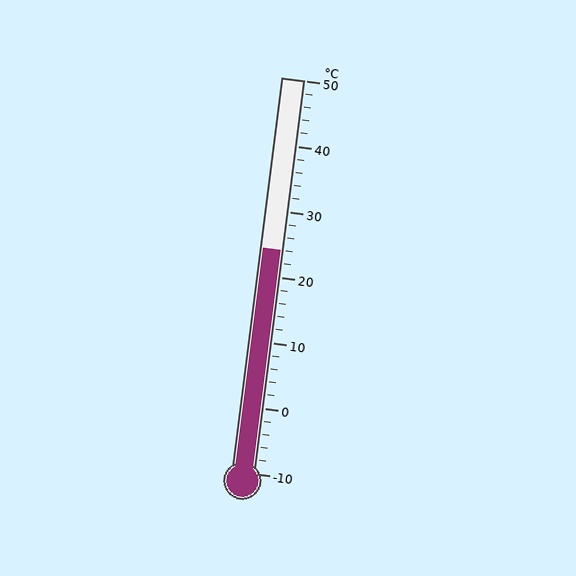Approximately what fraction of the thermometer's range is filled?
The thermometer is filled to approximately 55% of its range.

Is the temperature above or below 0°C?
The temperature is above 0°C.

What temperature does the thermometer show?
The thermometer shows approximately 24°C.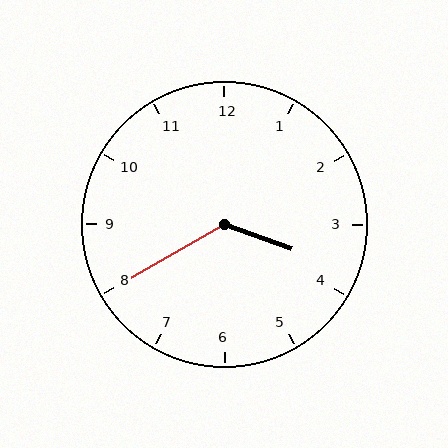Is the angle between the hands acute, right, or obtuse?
It is obtuse.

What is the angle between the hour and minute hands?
Approximately 130 degrees.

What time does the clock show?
3:40.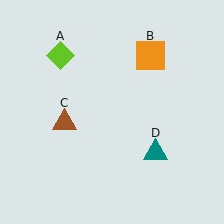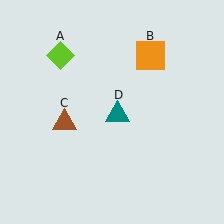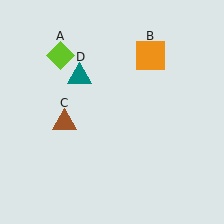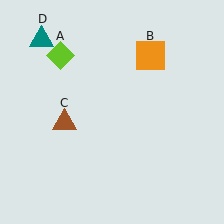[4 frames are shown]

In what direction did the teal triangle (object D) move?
The teal triangle (object D) moved up and to the left.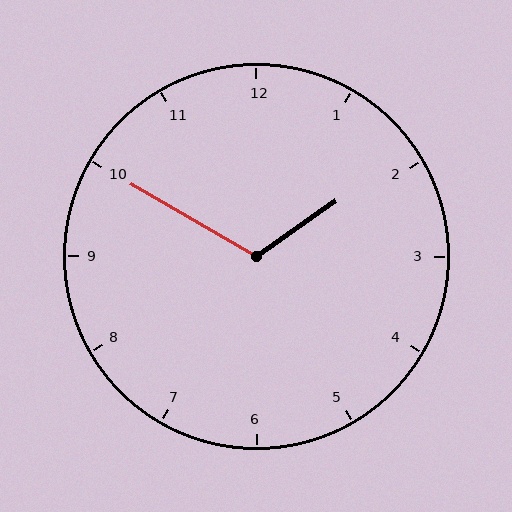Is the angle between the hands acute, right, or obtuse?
It is obtuse.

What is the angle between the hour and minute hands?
Approximately 115 degrees.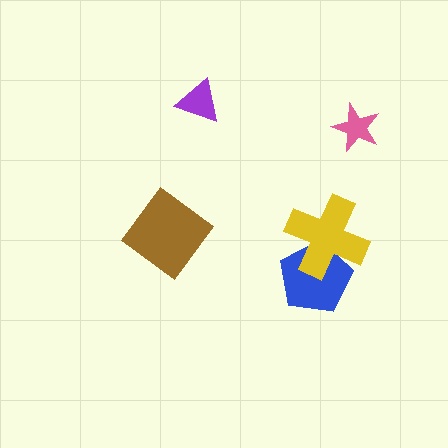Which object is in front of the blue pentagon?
The yellow cross is in front of the blue pentagon.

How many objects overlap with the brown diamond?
0 objects overlap with the brown diamond.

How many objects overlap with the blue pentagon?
1 object overlaps with the blue pentagon.